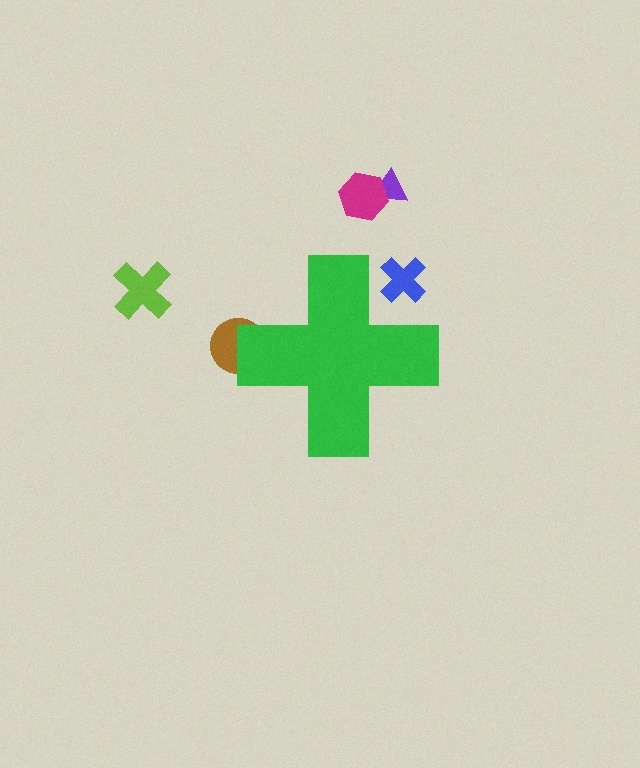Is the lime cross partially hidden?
No, the lime cross is fully visible.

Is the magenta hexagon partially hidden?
No, the magenta hexagon is fully visible.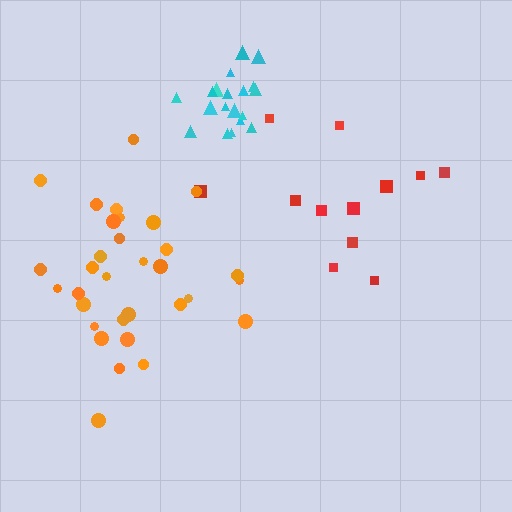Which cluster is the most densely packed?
Cyan.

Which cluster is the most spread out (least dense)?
Red.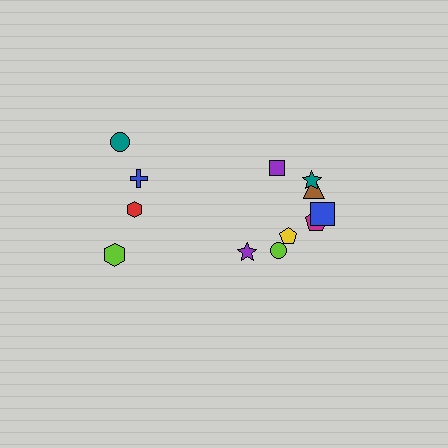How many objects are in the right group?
There are 8 objects.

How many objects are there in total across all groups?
There are 12 objects.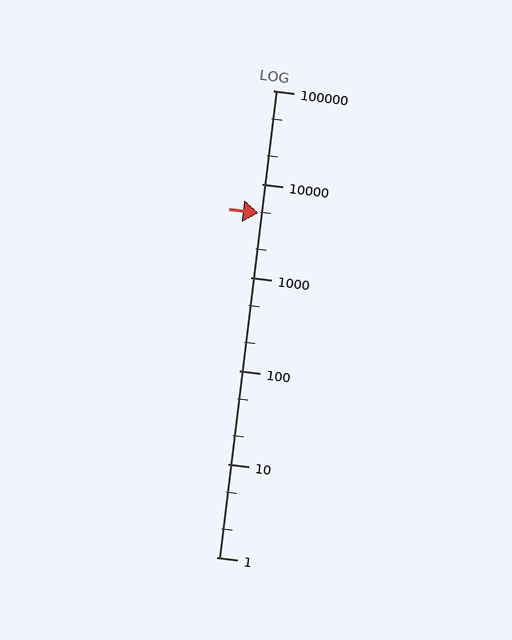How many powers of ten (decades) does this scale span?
The scale spans 5 decades, from 1 to 100000.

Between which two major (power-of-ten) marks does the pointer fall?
The pointer is between 1000 and 10000.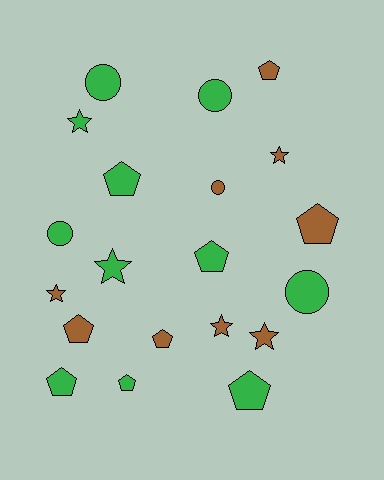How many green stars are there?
There are 2 green stars.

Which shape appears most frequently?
Pentagon, with 9 objects.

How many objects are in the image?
There are 20 objects.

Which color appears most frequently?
Green, with 11 objects.